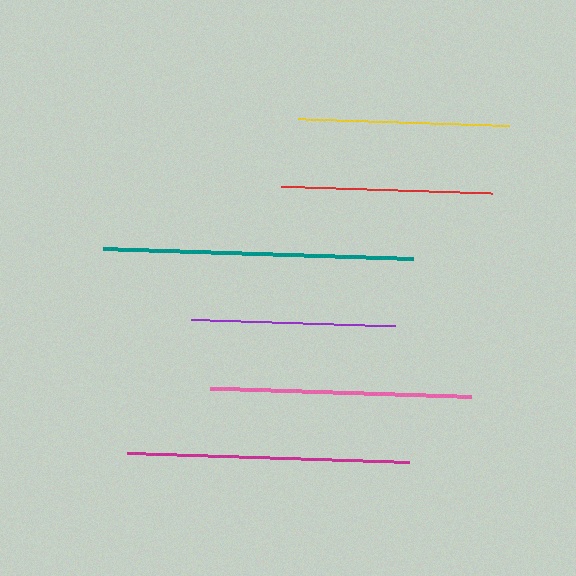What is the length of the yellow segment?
The yellow segment is approximately 211 pixels long.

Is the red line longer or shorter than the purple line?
The red line is longer than the purple line.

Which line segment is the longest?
The teal line is the longest at approximately 310 pixels.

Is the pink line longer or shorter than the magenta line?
The magenta line is longer than the pink line.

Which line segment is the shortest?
The purple line is the shortest at approximately 204 pixels.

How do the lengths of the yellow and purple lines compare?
The yellow and purple lines are approximately the same length.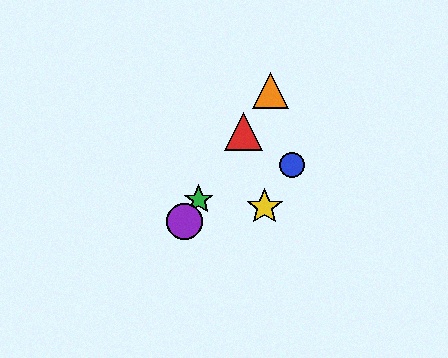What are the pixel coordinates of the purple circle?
The purple circle is at (184, 222).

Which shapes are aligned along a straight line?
The red triangle, the green star, the purple circle, the orange triangle are aligned along a straight line.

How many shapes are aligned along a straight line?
4 shapes (the red triangle, the green star, the purple circle, the orange triangle) are aligned along a straight line.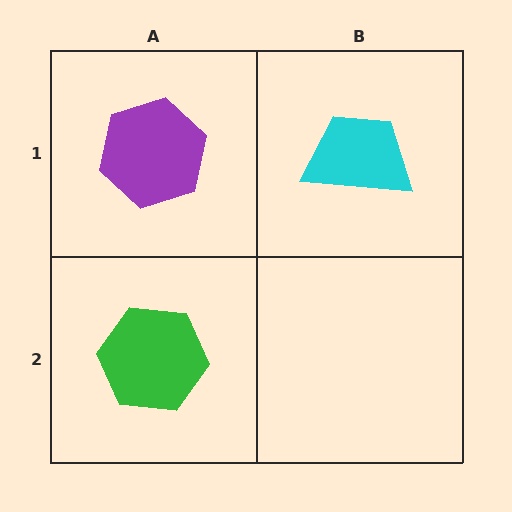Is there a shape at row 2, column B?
No, that cell is empty.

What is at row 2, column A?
A green hexagon.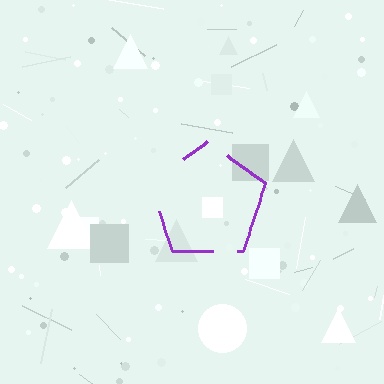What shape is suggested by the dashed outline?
The dashed outline suggests a pentagon.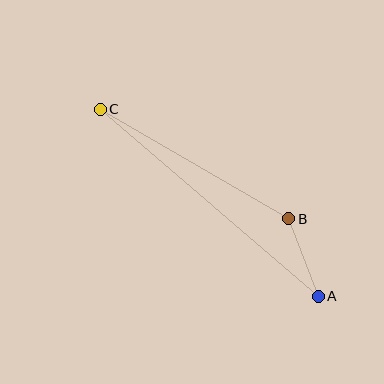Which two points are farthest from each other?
Points A and C are farthest from each other.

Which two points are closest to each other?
Points A and B are closest to each other.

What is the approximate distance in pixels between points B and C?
The distance between B and C is approximately 218 pixels.